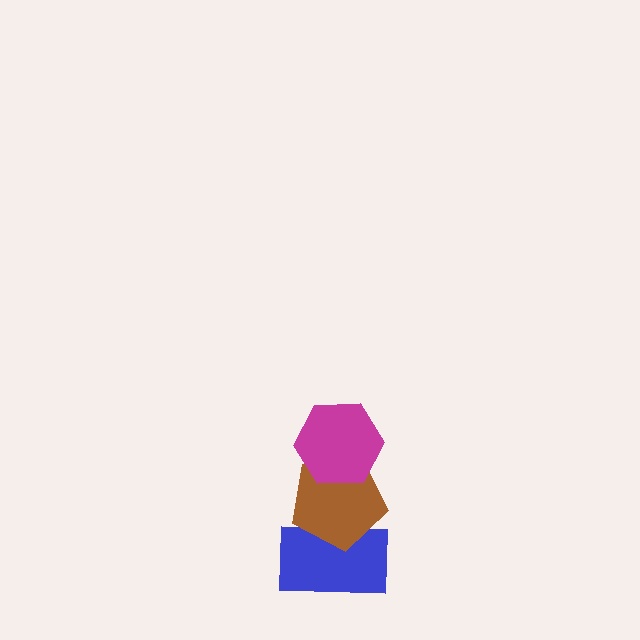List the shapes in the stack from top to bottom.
From top to bottom: the magenta hexagon, the brown pentagon, the blue rectangle.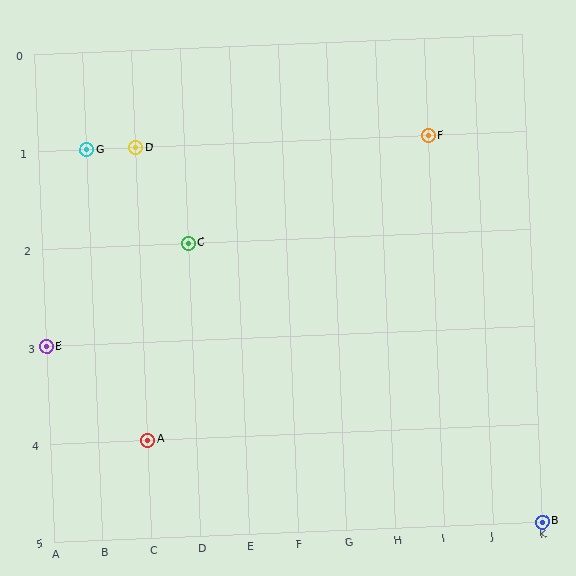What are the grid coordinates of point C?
Point C is at grid coordinates (D, 2).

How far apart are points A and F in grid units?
Points A and F are 6 columns and 3 rows apart (about 6.7 grid units diagonally).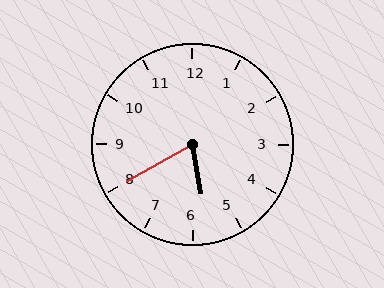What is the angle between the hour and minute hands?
Approximately 70 degrees.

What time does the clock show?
5:40.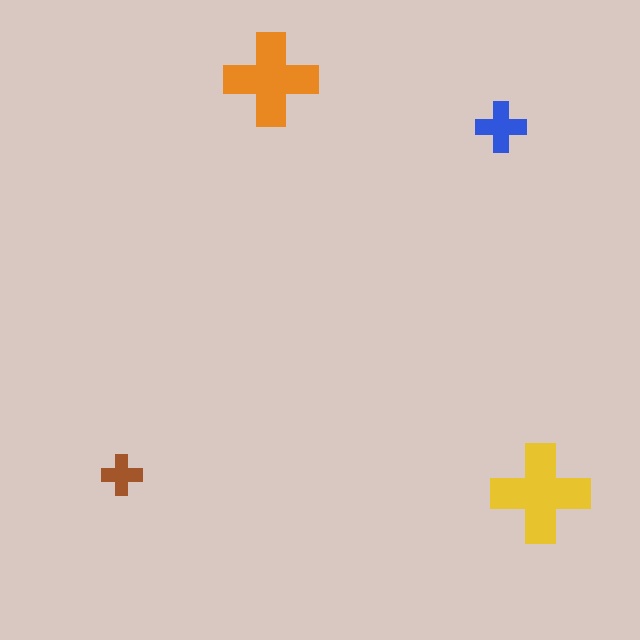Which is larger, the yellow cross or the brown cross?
The yellow one.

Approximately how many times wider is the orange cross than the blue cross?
About 2 times wider.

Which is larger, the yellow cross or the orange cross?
The yellow one.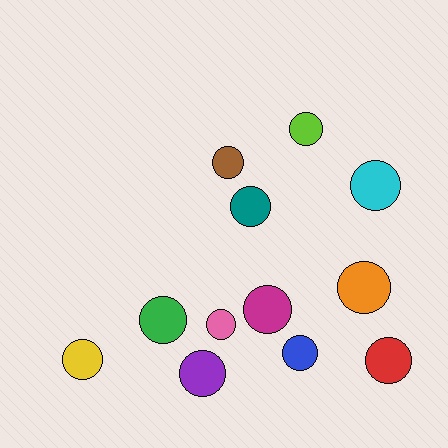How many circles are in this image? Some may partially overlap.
There are 12 circles.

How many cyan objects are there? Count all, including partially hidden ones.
There is 1 cyan object.